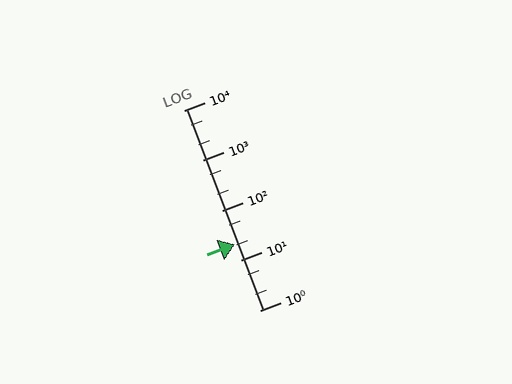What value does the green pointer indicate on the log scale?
The pointer indicates approximately 21.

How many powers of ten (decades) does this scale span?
The scale spans 4 decades, from 1 to 10000.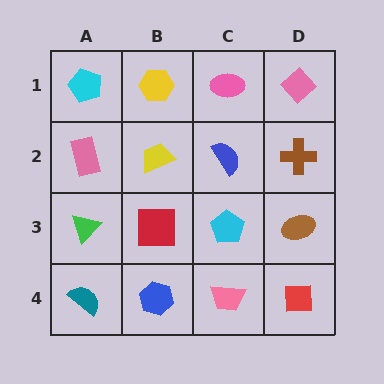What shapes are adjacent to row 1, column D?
A brown cross (row 2, column D), a pink ellipse (row 1, column C).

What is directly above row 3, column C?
A blue semicircle.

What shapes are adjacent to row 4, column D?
A brown ellipse (row 3, column D), a pink trapezoid (row 4, column C).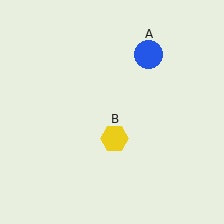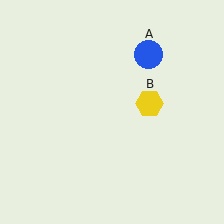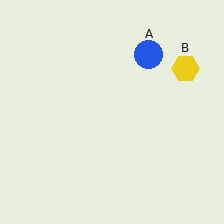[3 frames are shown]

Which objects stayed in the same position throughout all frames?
Blue circle (object A) remained stationary.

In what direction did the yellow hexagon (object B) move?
The yellow hexagon (object B) moved up and to the right.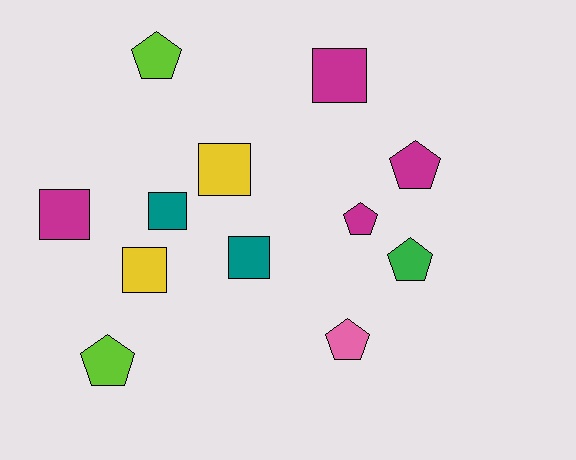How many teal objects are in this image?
There are 2 teal objects.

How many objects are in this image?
There are 12 objects.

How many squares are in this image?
There are 6 squares.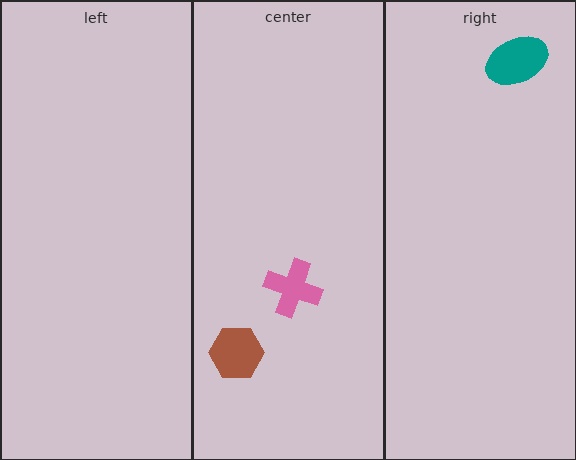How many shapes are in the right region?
1.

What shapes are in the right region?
The teal ellipse.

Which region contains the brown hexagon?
The center region.